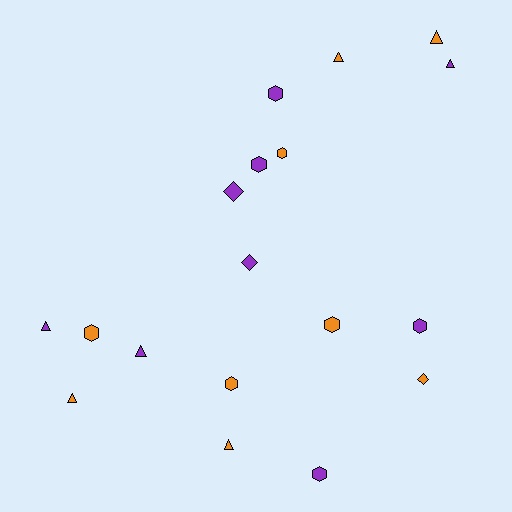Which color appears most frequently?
Orange, with 9 objects.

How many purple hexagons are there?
There are 4 purple hexagons.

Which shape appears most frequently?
Hexagon, with 8 objects.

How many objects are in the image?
There are 18 objects.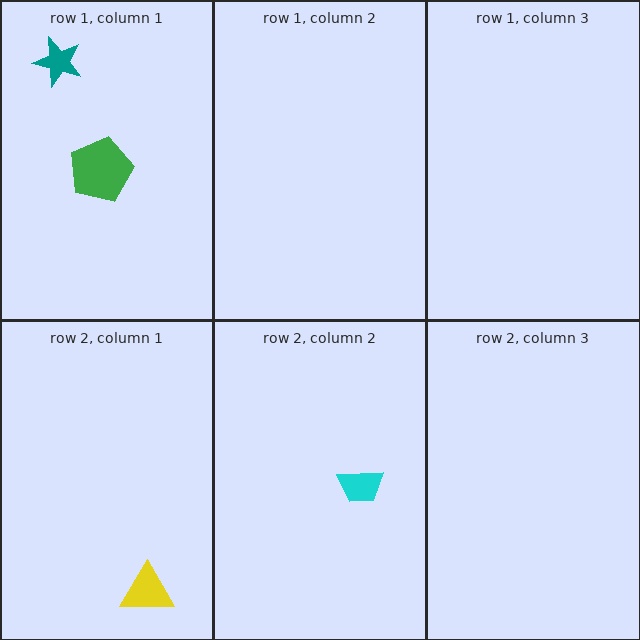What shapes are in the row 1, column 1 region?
The green pentagon, the teal star.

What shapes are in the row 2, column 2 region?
The cyan trapezoid.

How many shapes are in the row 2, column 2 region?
1.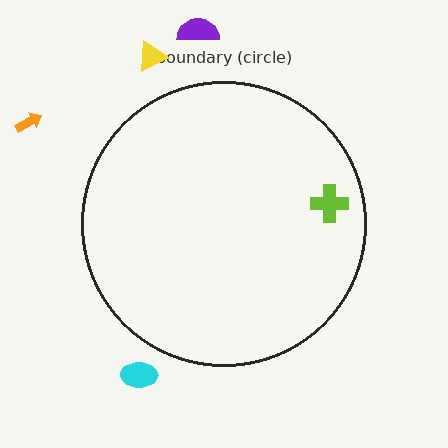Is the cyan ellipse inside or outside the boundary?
Outside.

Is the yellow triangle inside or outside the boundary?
Outside.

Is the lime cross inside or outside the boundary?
Inside.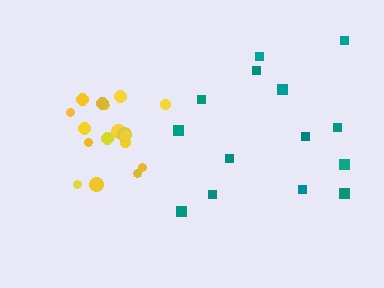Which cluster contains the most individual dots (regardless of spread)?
Yellow (17).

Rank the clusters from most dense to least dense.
yellow, teal.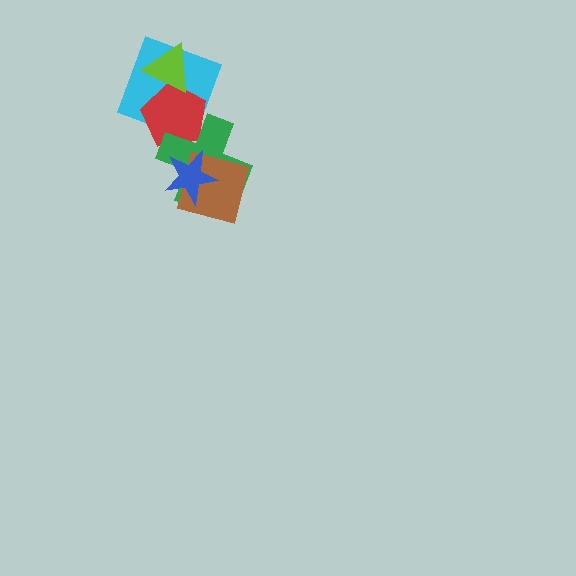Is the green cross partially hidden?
Yes, it is partially covered by another shape.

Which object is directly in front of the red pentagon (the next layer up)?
The green cross is directly in front of the red pentagon.